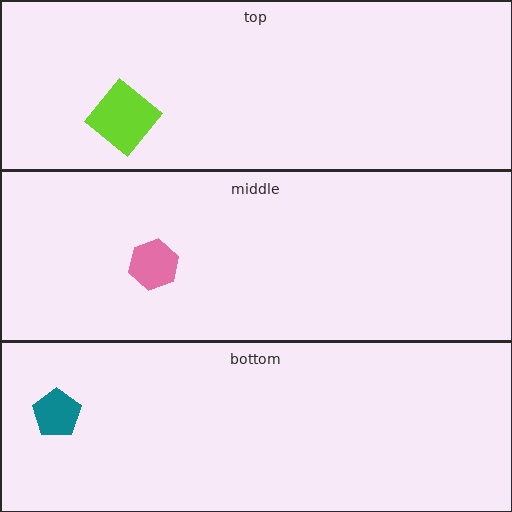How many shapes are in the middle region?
1.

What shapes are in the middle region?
The pink hexagon.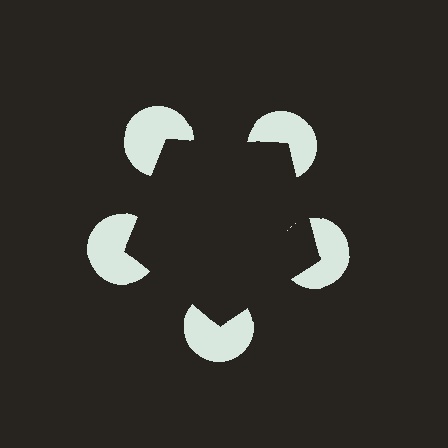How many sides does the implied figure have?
5 sides.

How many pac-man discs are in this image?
There are 5 — one at each vertex of the illusory pentagon.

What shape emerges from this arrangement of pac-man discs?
An illusory pentagon — its edges are inferred from the aligned wedge cuts in the pac-man discs, not physically drawn.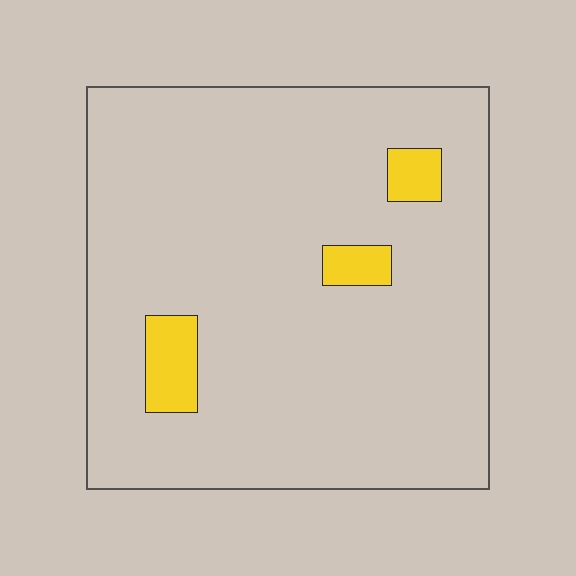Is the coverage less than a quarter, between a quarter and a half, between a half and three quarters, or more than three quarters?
Less than a quarter.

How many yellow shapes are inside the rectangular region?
3.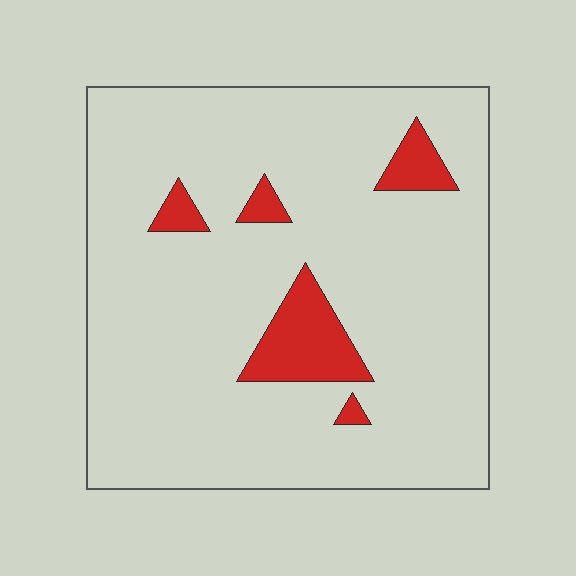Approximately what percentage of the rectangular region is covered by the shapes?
Approximately 10%.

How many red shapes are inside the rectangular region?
5.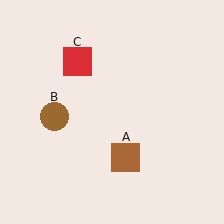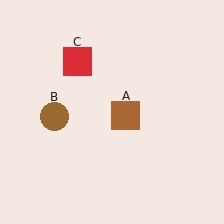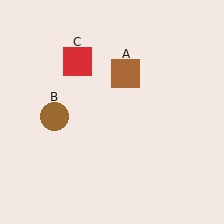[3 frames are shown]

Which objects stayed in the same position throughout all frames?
Brown circle (object B) and red square (object C) remained stationary.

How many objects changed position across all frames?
1 object changed position: brown square (object A).